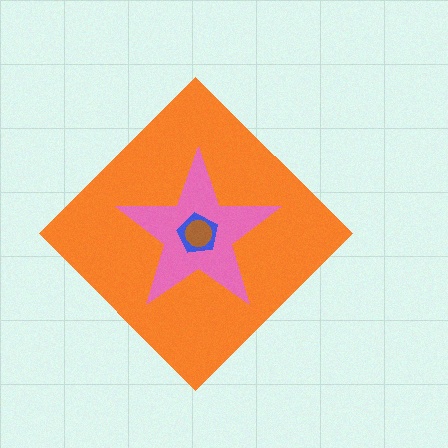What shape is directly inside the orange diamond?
The pink star.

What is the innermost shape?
The brown circle.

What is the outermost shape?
The orange diamond.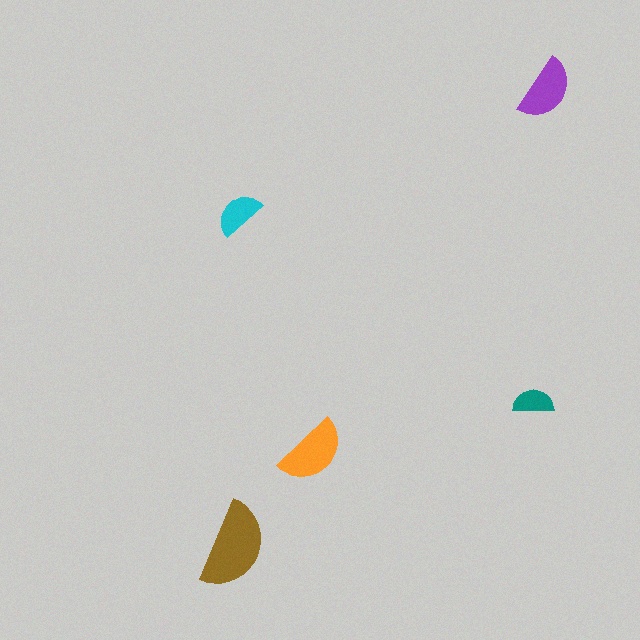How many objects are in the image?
There are 5 objects in the image.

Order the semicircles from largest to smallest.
the brown one, the orange one, the purple one, the cyan one, the teal one.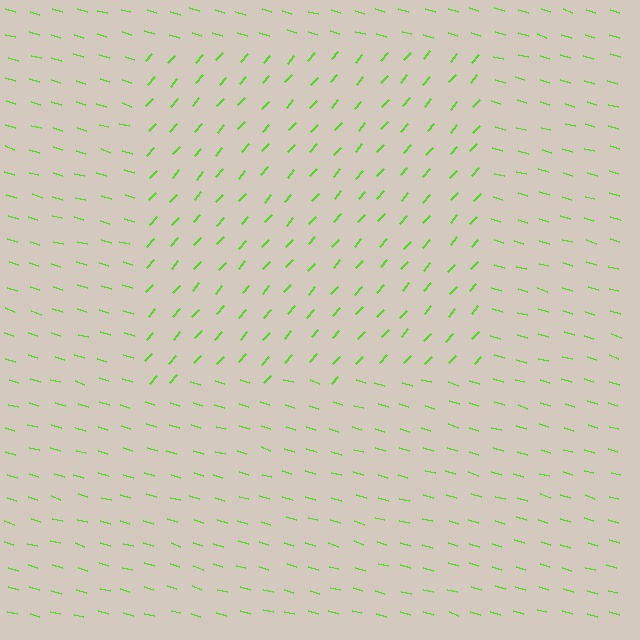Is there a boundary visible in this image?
Yes, there is a texture boundary formed by a change in line orientation.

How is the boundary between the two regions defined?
The boundary is defined purely by a change in line orientation (approximately 65 degrees difference). All lines are the same color and thickness.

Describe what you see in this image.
The image is filled with small lime line segments. A rectangle region in the image has lines oriented differently from the surrounding lines, creating a visible texture boundary.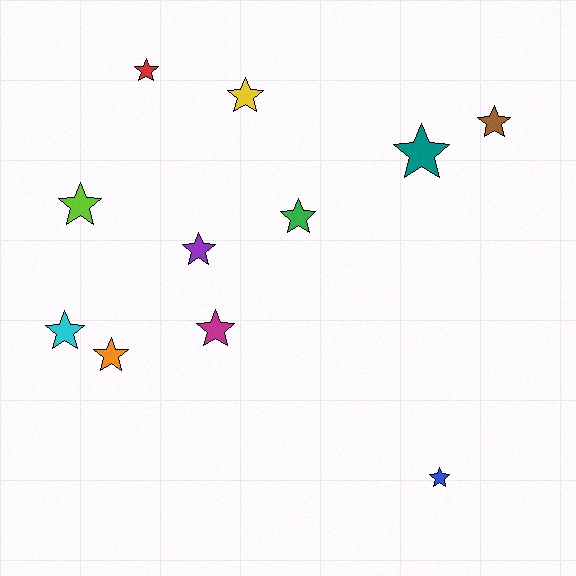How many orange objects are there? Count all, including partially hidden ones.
There is 1 orange object.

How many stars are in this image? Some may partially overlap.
There are 11 stars.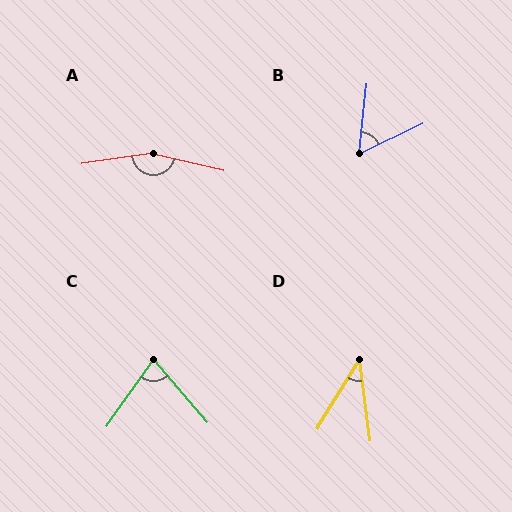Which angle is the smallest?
D, at approximately 38 degrees.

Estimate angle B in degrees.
Approximately 58 degrees.